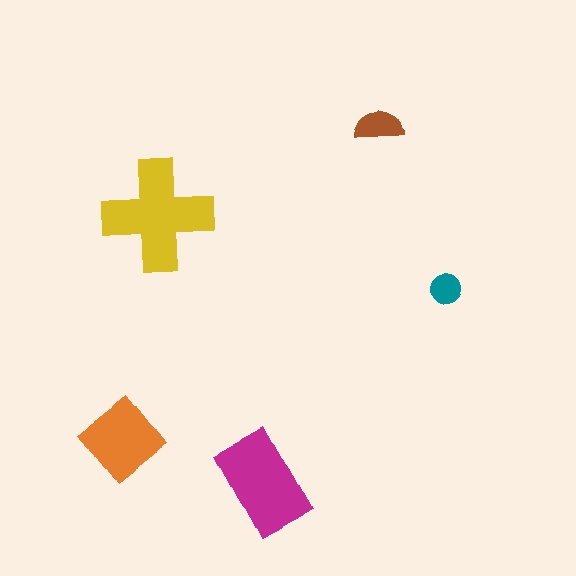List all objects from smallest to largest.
The teal circle, the brown semicircle, the orange diamond, the magenta rectangle, the yellow cross.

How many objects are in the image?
There are 5 objects in the image.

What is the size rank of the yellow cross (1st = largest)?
1st.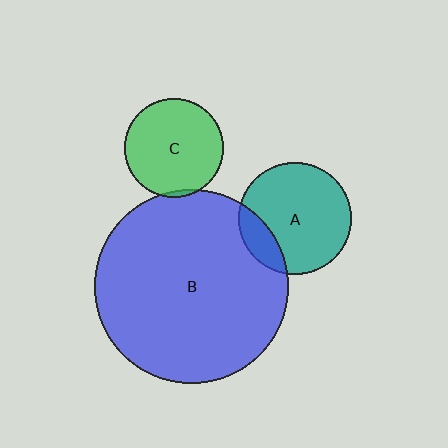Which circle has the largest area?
Circle B (blue).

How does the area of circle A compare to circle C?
Approximately 1.3 times.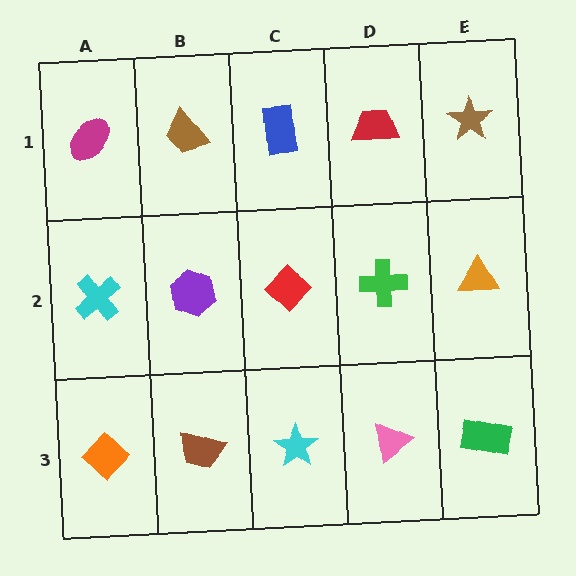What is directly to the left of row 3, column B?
An orange diamond.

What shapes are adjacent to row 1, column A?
A cyan cross (row 2, column A), a brown trapezoid (row 1, column B).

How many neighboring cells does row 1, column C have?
3.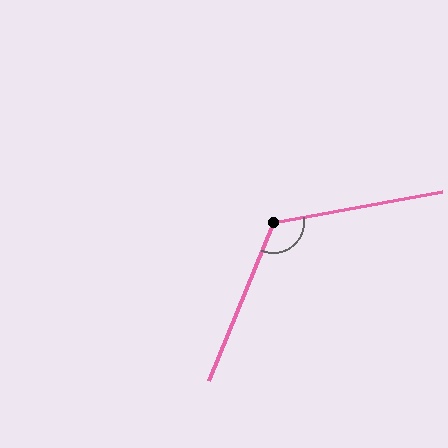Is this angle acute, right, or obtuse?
It is obtuse.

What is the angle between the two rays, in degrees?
Approximately 122 degrees.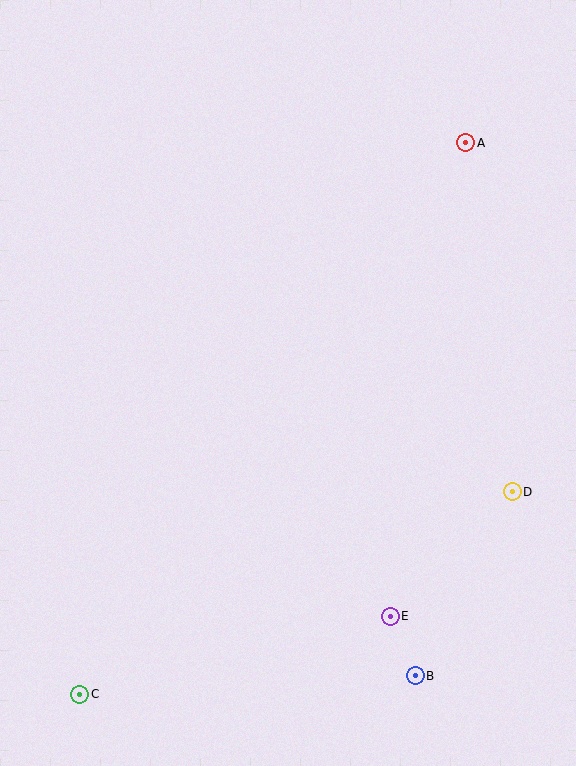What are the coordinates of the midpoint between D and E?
The midpoint between D and E is at (451, 554).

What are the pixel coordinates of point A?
Point A is at (466, 143).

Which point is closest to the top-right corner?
Point A is closest to the top-right corner.